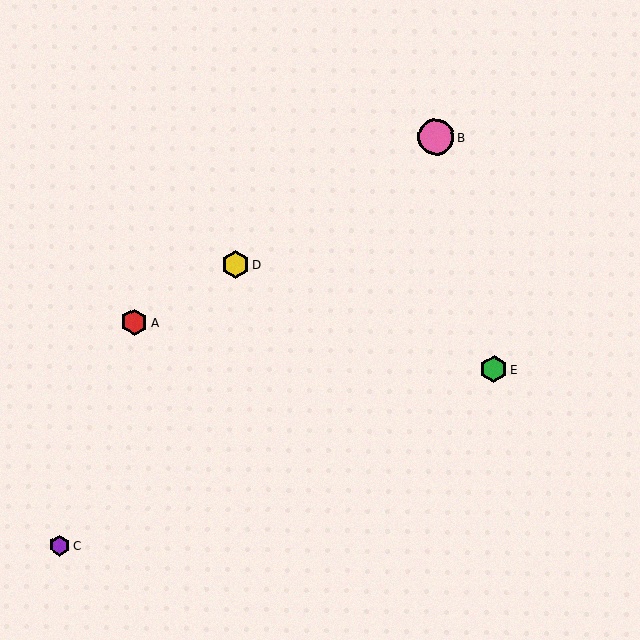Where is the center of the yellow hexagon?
The center of the yellow hexagon is at (235, 264).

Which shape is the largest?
The pink circle (labeled B) is the largest.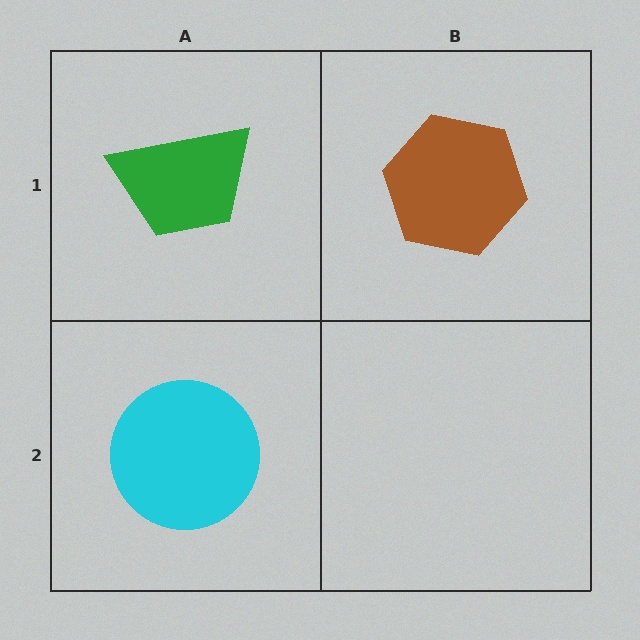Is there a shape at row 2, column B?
No, that cell is empty.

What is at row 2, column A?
A cyan circle.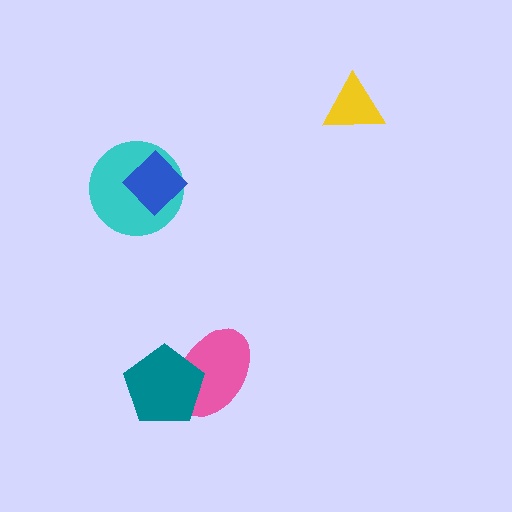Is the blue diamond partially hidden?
No, no other shape covers it.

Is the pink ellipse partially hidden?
Yes, it is partially covered by another shape.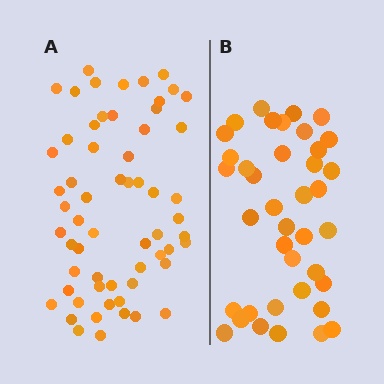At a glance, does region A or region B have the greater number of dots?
Region A (the left region) has more dots.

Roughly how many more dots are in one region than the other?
Region A has approximately 20 more dots than region B.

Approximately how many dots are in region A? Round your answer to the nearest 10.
About 60 dots.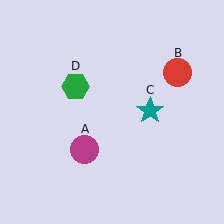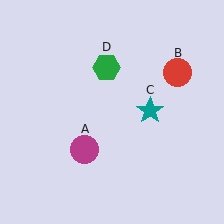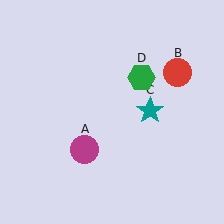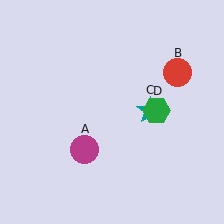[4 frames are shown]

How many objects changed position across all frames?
1 object changed position: green hexagon (object D).